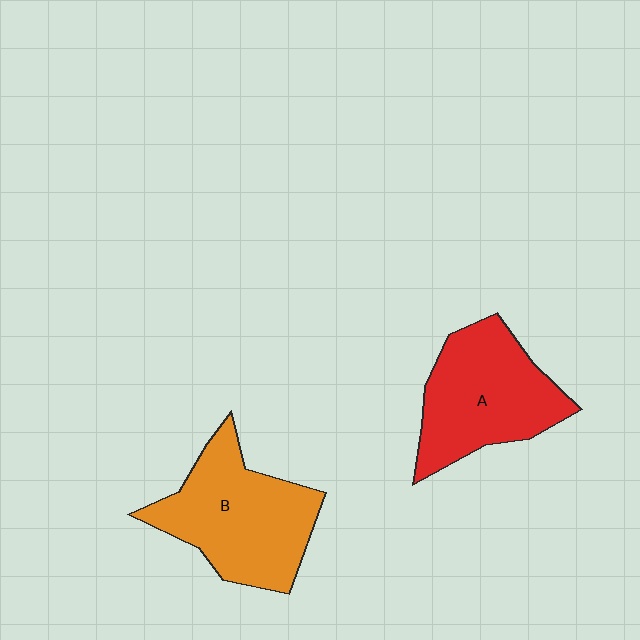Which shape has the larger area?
Shape B (orange).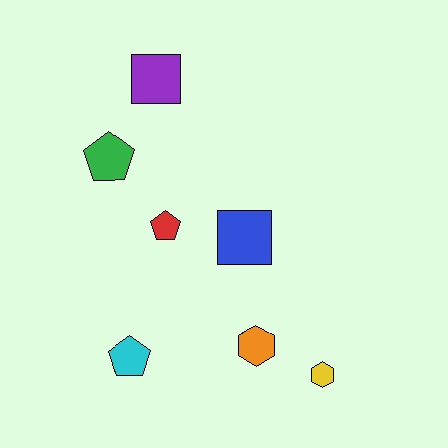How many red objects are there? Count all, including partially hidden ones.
There is 1 red object.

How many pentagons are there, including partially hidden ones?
There are 3 pentagons.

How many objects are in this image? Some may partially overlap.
There are 7 objects.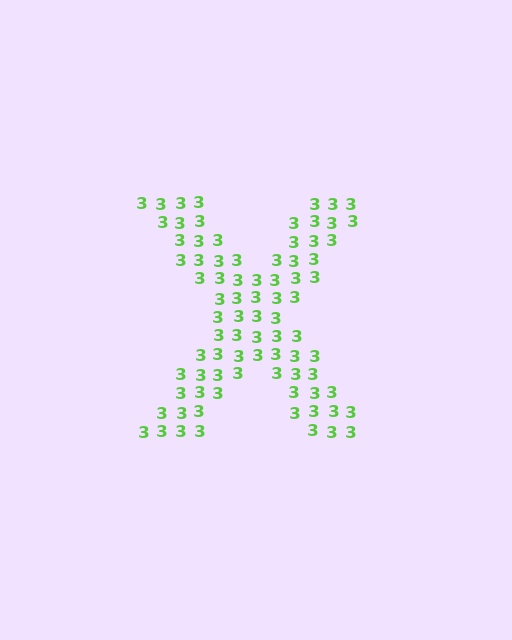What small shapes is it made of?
It is made of small digit 3's.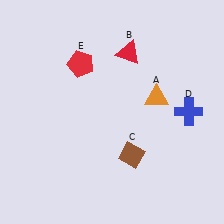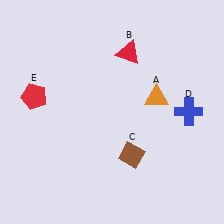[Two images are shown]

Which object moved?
The red pentagon (E) moved left.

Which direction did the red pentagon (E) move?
The red pentagon (E) moved left.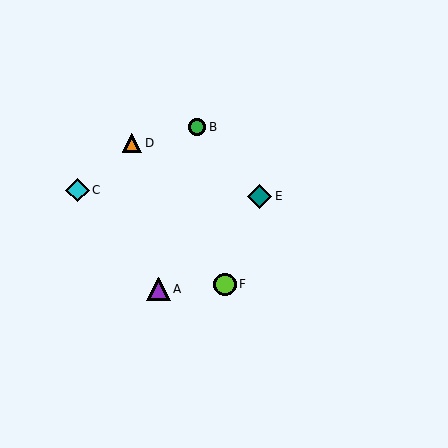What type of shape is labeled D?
Shape D is an orange triangle.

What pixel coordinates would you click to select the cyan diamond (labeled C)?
Click at (77, 190) to select the cyan diamond C.